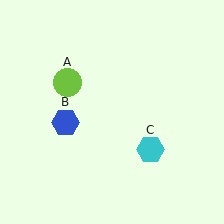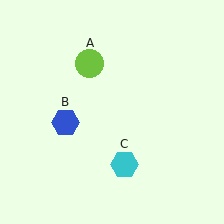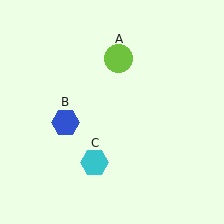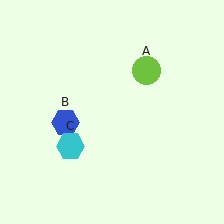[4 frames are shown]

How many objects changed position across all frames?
2 objects changed position: lime circle (object A), cyan hexagon (object C).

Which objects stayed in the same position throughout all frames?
Blue hexagon (object B) remained stationary.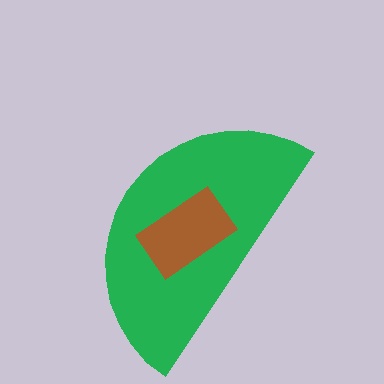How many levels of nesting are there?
2.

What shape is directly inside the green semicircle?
The brown rectangle.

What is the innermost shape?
The brown rectangle.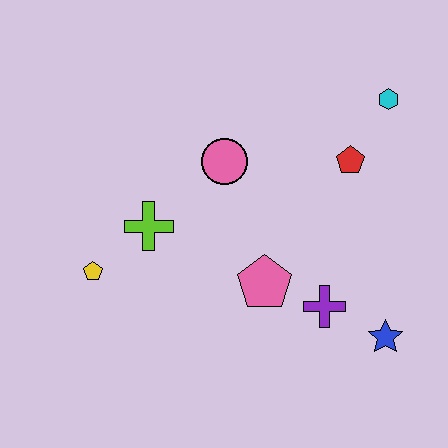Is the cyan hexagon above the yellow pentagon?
Yes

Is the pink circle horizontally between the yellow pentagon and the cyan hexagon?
Yes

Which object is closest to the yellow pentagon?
The lime cross is closest to the yellow pentagon.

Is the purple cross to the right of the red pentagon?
No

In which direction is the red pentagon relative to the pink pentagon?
The red pentagon is above the pink pentagon.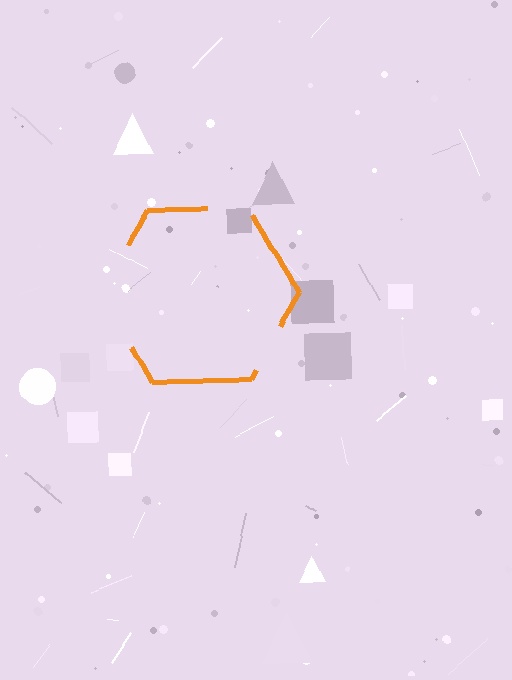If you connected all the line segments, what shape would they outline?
They would outline a hexagon.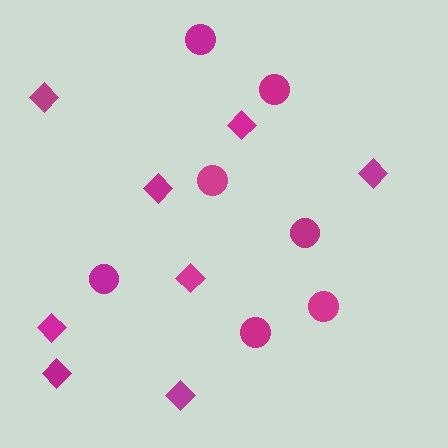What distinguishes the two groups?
There are 2 groups: one group of diamonds (8) and one group of circles (7).